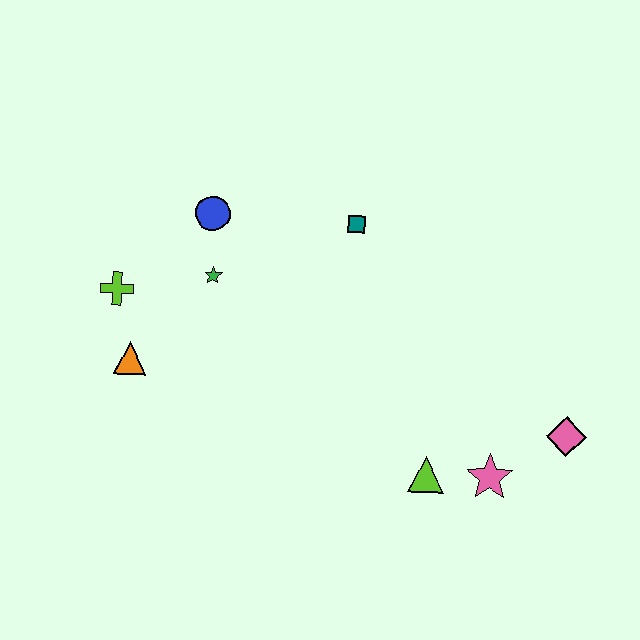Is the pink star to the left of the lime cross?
No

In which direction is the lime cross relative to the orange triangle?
The lime cross is above the orange triangle.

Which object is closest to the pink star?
The lime triangle is closest to the pink star.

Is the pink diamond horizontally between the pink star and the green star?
No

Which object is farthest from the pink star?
The lime cross is farthest from the pink star.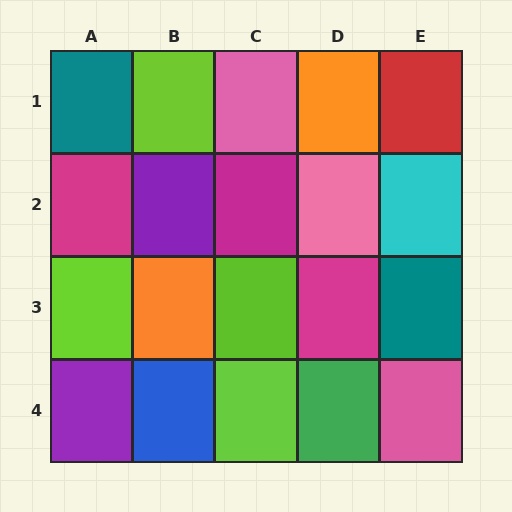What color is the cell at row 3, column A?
Lime.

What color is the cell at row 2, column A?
Magenta.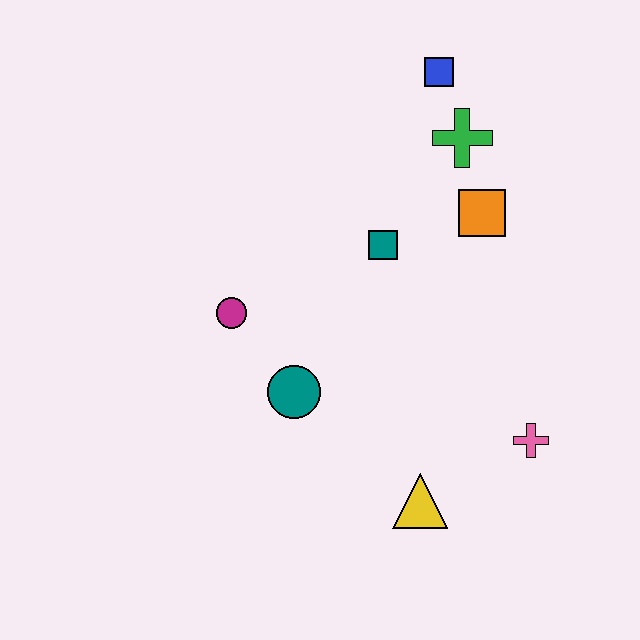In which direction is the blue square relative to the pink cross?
The blue square is above the pink cross.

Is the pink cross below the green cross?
Yes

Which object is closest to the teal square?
The orange square is closest to the teal square.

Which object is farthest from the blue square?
The yellow triangle is farthest from the blue square.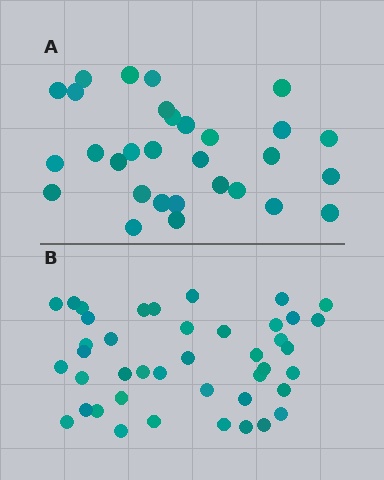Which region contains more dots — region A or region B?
Region B (the bottom region) has more dots.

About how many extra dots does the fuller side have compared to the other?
Region B has roughly 12 or so more dots than region A.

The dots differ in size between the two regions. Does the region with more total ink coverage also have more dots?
No. Region A has more total ink coverage because its dots are larger, but region B actually contains more individual dots. Total area can be misleading — the number of items is what matters here.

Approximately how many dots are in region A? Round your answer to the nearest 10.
About 30 dots.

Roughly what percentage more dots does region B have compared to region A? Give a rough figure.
About 40% more.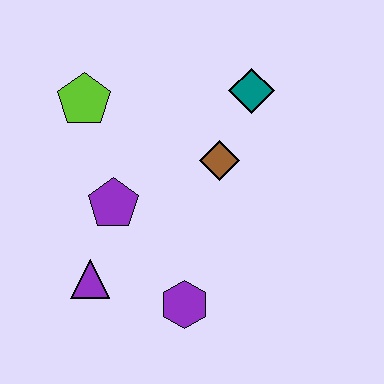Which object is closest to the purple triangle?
The purple pentagon is closest to the purple triangle.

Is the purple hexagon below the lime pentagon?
Yes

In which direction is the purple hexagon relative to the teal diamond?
The purple hexagon is below the teal diamond.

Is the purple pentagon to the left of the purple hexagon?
Yes